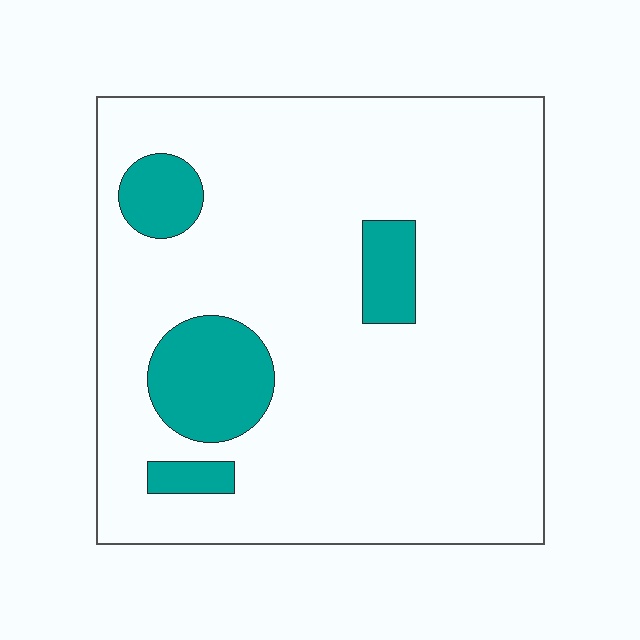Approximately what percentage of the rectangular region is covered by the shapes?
Approximately 15%.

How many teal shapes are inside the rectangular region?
4.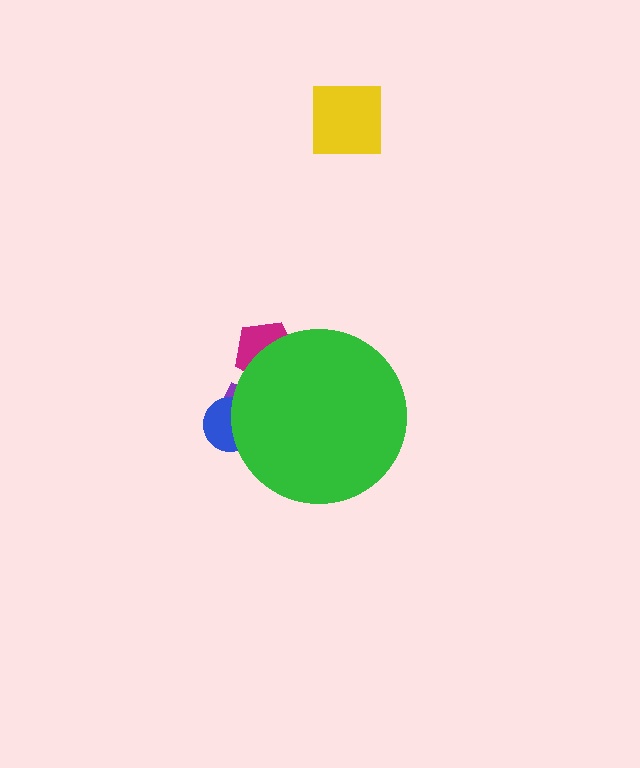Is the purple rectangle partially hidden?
Yes, the purple rectangle is partially hidden behind the green circle.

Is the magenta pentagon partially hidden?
Yes, the magenta pentagon is partially hidden behind the green circle.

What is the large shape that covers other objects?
A green circle.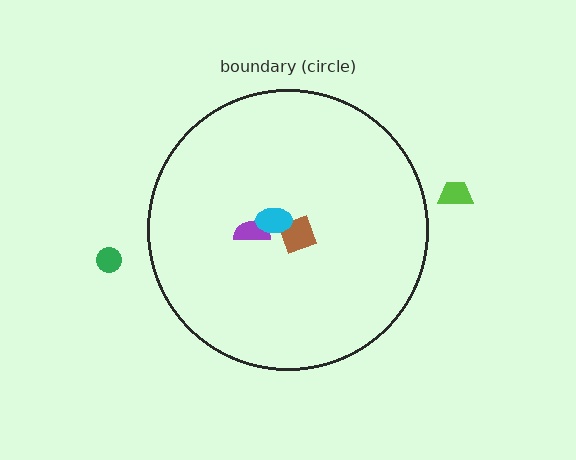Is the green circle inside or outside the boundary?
Outside.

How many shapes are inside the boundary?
3 inside, 2 outside.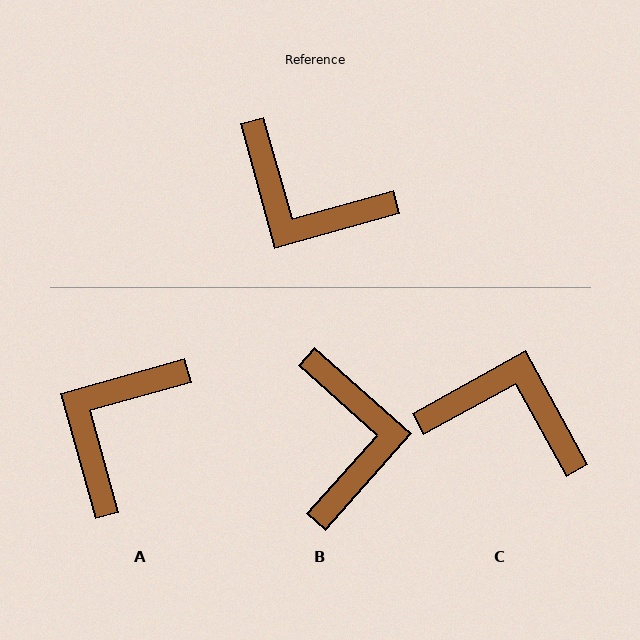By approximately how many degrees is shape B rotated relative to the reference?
Approximately 123 degrees counter-clockwise.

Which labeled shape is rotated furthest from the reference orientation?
C, about 167 degrees away.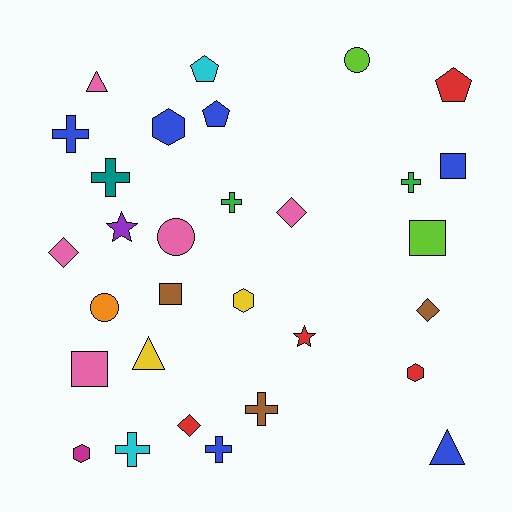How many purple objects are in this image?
There is 1 purple object.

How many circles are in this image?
There are 3 circles.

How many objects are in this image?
There are 30 objects.